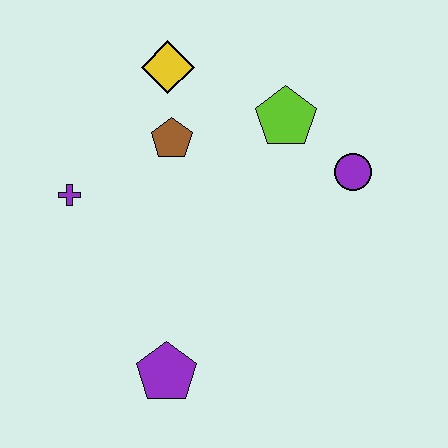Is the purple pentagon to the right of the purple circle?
No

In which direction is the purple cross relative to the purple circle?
The purple cross is to the left of the purple circle.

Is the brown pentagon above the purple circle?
Yes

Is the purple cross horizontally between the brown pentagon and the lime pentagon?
No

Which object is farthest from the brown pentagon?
The purple pentagon is farthest from the brown pentagon.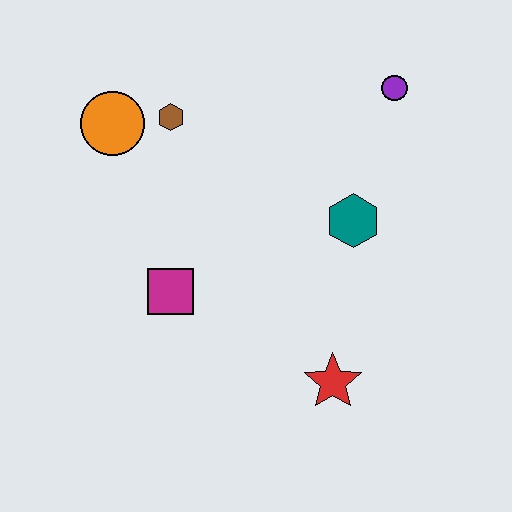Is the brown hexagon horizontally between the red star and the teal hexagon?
No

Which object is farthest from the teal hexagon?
The orange circle is farthest from the teal hexagon.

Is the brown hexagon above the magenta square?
Yes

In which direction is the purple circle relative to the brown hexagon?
The purple circle is to the right of the brown hexagon.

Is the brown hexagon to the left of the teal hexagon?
Yes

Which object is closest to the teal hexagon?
The purple circle is closest to the teal hexagon.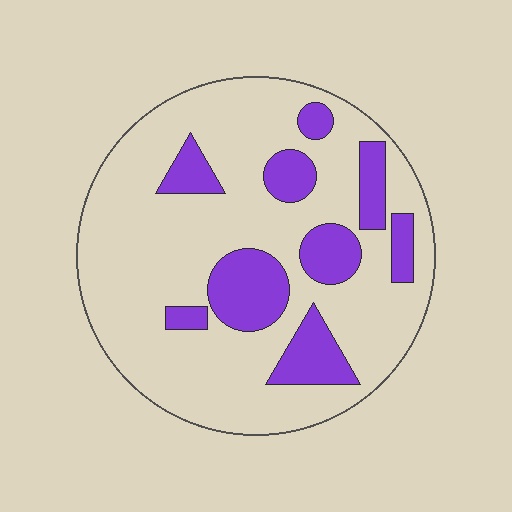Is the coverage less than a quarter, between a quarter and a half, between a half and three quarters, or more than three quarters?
Less than a quarter.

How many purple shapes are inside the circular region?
9.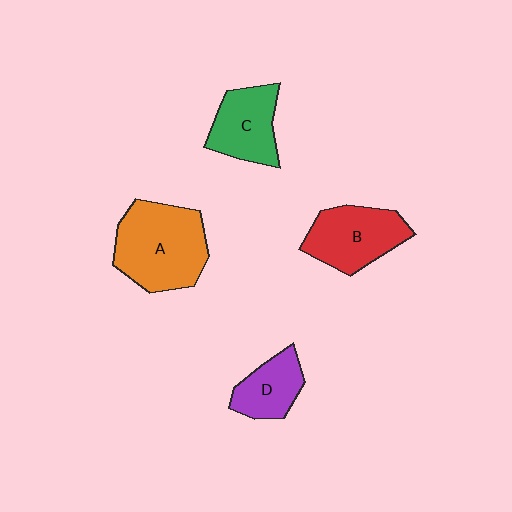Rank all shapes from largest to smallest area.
From largest to smallest: A (orange), B (red), C (green), D (purple).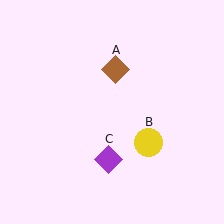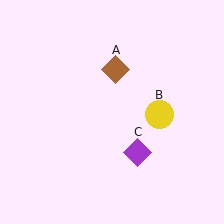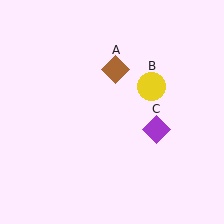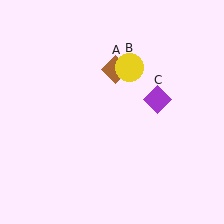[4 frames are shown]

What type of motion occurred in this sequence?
The yellow circle (object B), purple diamond (object C) rotated counterclockwise around the center of the scene.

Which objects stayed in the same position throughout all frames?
Brown diamond (object A) remained stationary.